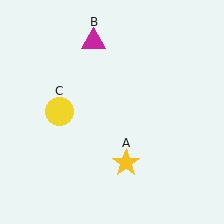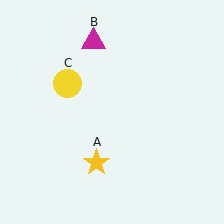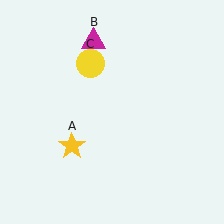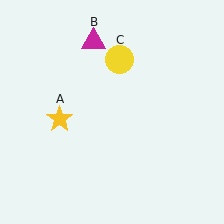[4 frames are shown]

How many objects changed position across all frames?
2 objects changed position: yellow star (object A), yellow circle (object C).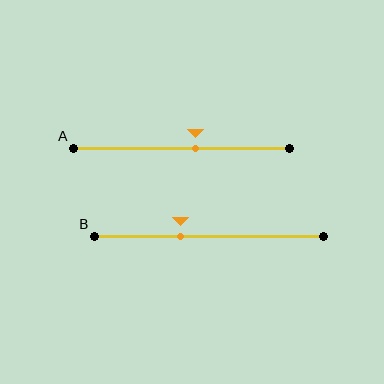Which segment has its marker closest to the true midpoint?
Segment A has its marker closest to the true midpoint.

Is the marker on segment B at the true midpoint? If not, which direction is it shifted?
No, the marker on segment B is shifted to the left by about 12% of the segment length.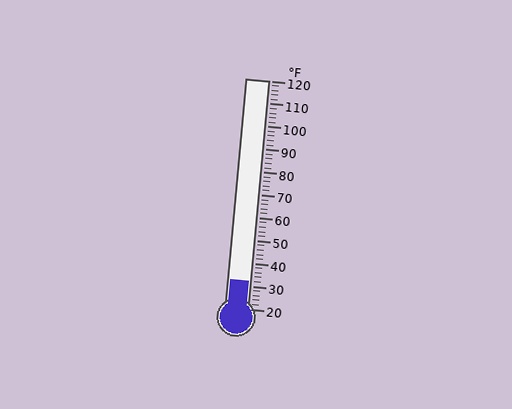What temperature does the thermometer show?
The thermometer shows approximately 32°F.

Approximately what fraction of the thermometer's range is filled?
The thermometer is filled to approximately 10% of its range.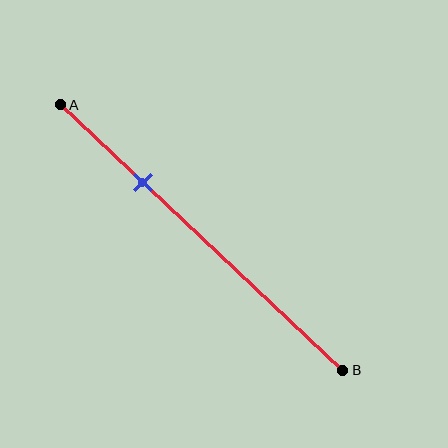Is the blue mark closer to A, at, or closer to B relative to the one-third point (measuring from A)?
The blue mark is closer to point A than the one-third point of segment AB.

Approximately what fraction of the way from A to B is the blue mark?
The blue mark is approximately 30% of the way from A to B.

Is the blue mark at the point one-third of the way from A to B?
No, the mark is at about 30% from A, not at the 33% one-third point.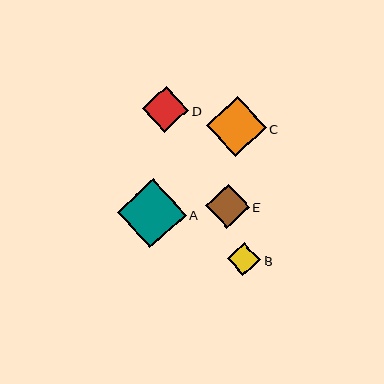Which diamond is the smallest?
Diamond B is the smallest with a size of approximately 33 pixels.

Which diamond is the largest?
Diamond A is the largest with a size of approximately 69 pixels.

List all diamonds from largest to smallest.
From largest to smallest: A, C, D, E, B.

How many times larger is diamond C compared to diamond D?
Diamond C is approximately 1.3 times the size of diamond D.